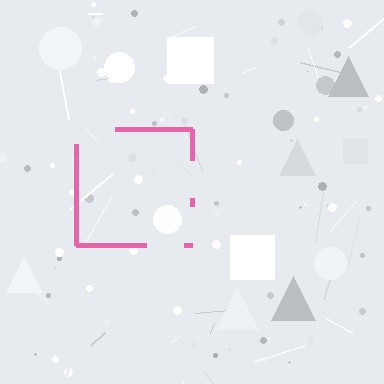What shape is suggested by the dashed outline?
The dashed outline suggests a square.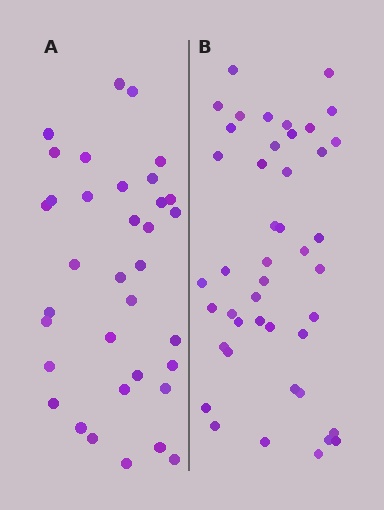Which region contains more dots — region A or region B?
Region B (the right region) has more dots.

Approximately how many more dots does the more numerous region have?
Region B has roughly 8 or so more dots than region A.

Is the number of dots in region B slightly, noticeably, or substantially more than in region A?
Region B has noticeably more, but not dramatically so. The ratio is roughly 1.3 to 1.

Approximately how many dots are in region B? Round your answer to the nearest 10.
About 40 dots. (The exact count is 44, which rounds to 40.)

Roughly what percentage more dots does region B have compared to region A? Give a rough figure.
About 25% more.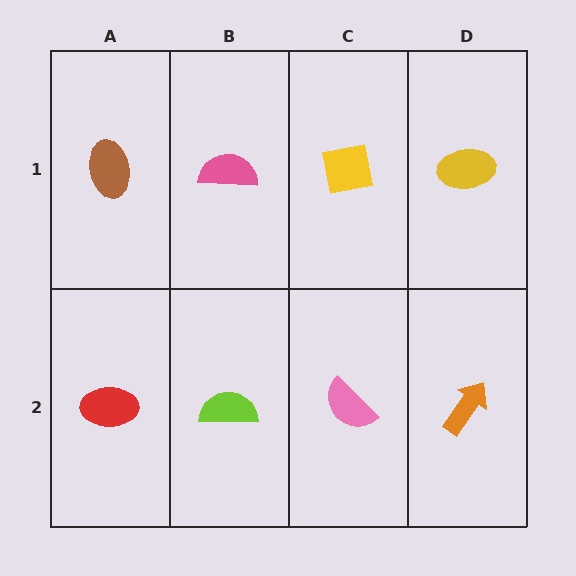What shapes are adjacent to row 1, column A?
A red ellipse (row 2, column A), a pink semicircle (row 1, column B).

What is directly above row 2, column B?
A pink semicircle.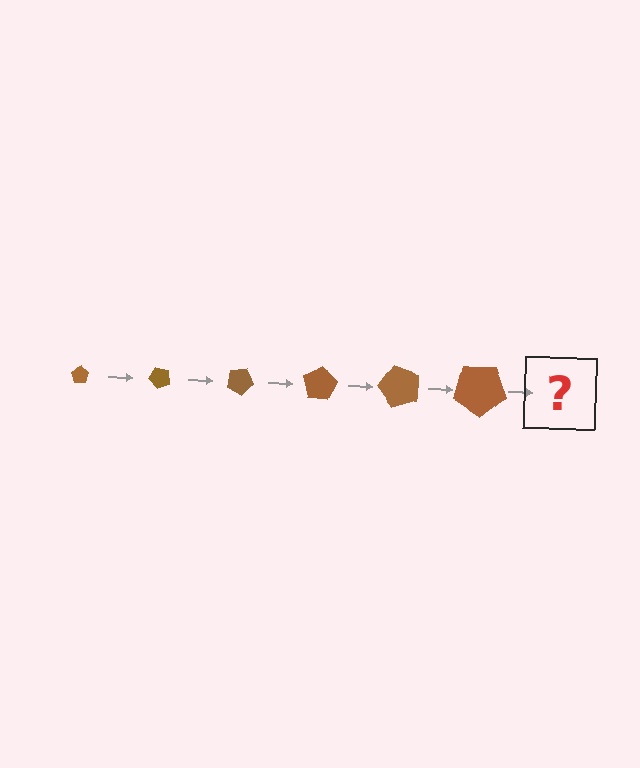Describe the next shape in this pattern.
It should be a pentagon, larger than the previous one and rotated 300 degrees from the start.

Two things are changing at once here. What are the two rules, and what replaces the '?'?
The two rules are that the pentagon grows larger each step and it rotates 50 degrees each step. The '?' should be a pentagon, larger than the previous one and rotated 300 degrees from the start.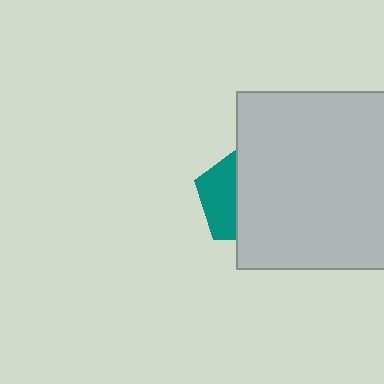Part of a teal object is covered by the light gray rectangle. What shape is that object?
It is a pentagon.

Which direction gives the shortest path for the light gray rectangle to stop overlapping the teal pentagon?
Moving right gives the shortest separation.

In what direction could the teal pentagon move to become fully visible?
The teal pentagon could move left. That would shift it out from behind the light gray rectangle entirely.